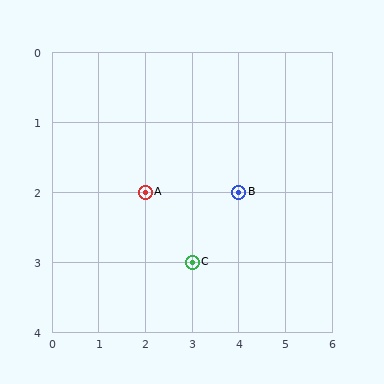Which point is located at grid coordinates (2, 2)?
Point A is at (2, 2).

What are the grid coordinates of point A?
Point A is at grid coordinates (2, 2).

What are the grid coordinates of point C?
Point C is at grid coordinates (3, 3).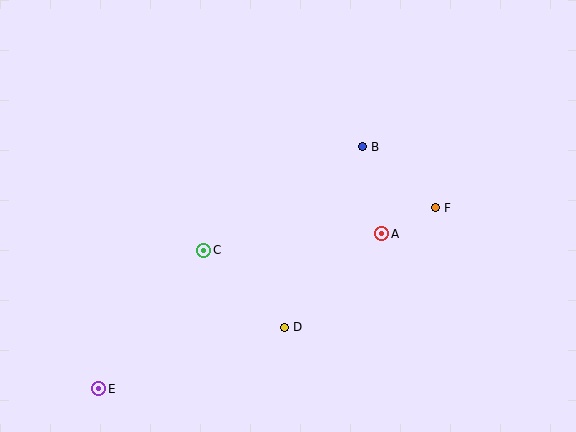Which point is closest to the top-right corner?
Point F is closest to the top-right corner.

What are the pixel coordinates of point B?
Point B is at (362, 147).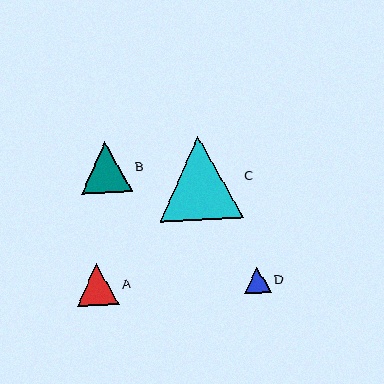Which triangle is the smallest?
Triangle D is the smallest with a size of approximately 26 pixels.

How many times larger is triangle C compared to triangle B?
Triangle C is approximately 1.6 times the size of triangle B.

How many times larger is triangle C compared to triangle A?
Triangle C is approximately 2.0 times the size of triangle A.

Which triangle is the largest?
Triangle C is the largest with a size of approximately 84 pixels.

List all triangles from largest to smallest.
From largest to smallest: C, B, A, D.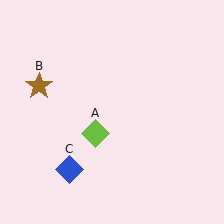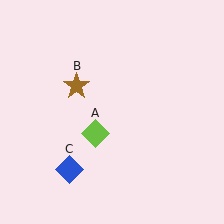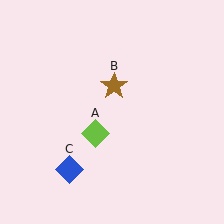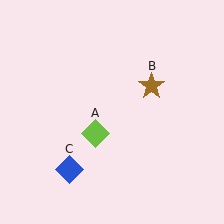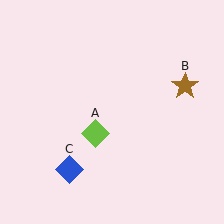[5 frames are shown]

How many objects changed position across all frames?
1 object changed position: brown star (object B).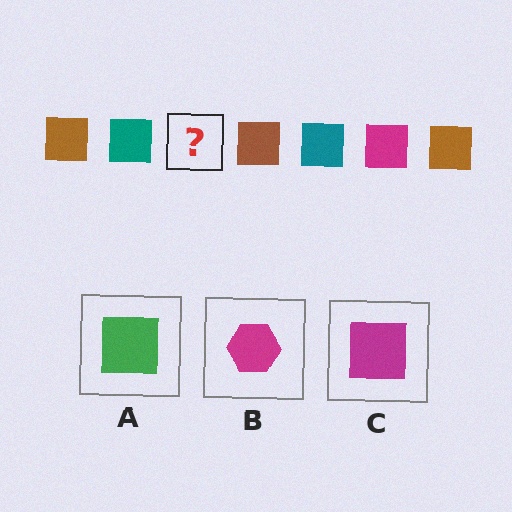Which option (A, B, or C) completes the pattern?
C.